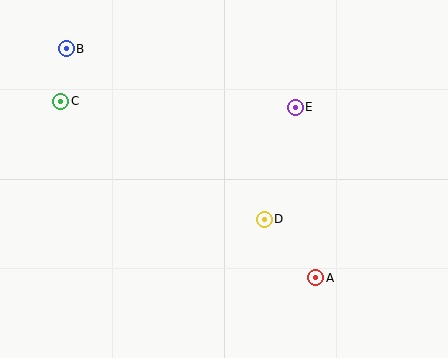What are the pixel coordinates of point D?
Point D is at (264, 219).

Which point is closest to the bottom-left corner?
Point C is closest to the bottom-left corner.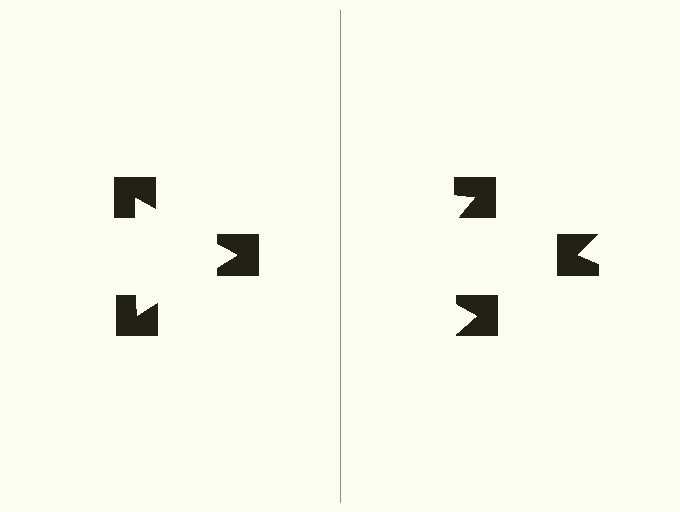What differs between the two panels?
The notched squares are positioned identically on both sides; only the wedge orientations differ. On the left they align to a triangle; on the right they are misaligned.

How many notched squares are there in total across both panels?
6 — 3 on each side.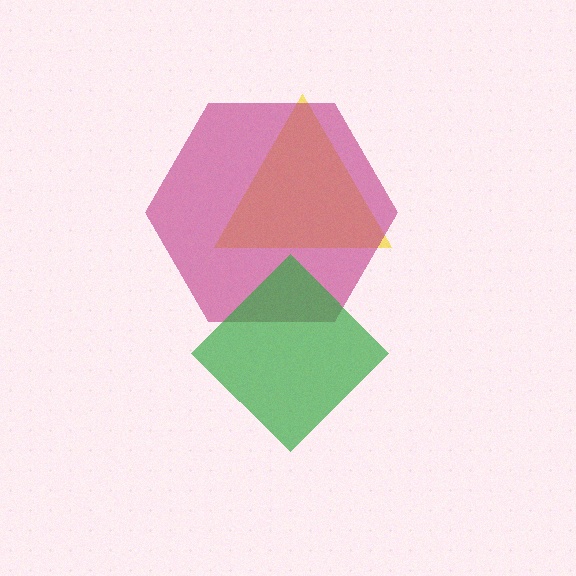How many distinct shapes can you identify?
There are 3 distinct shapes: a yellow triangle, a magenta hexagon, a green diamond.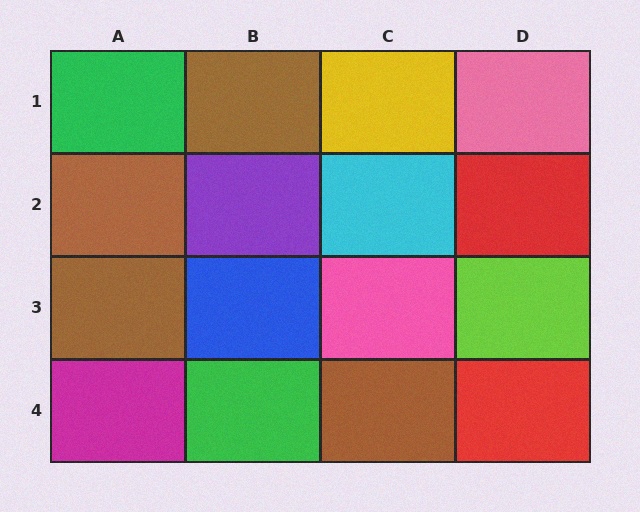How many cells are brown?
4 cells are brown.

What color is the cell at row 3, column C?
Pink.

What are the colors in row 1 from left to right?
Green, brown, yellow, pink.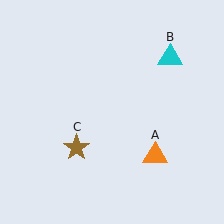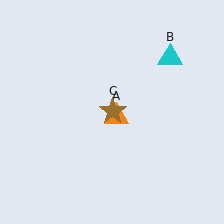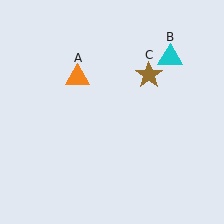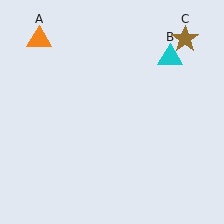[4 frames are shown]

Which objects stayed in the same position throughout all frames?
Cyan triangle (object B) remained stationary.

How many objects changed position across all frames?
2 objects changed position: orange triangle (object A), brown star (object C).